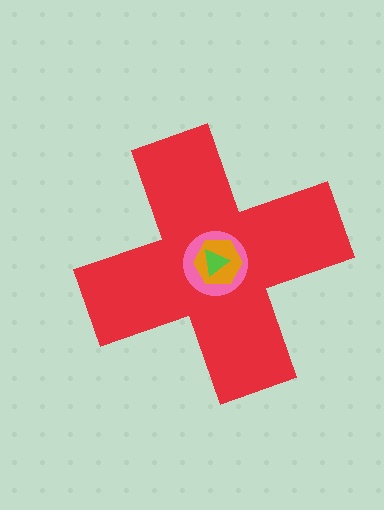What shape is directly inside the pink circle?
The orange hexagon.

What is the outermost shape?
The red cross.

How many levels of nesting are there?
4.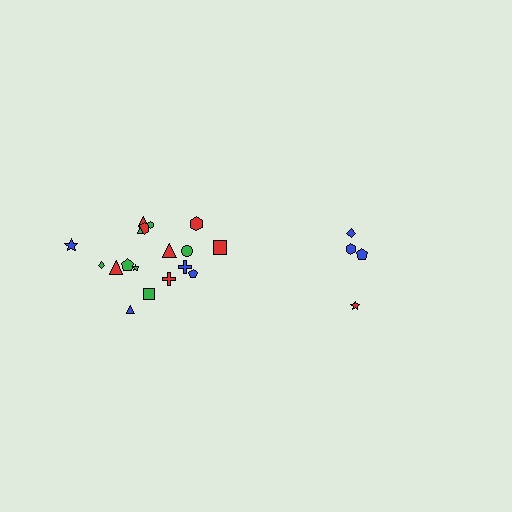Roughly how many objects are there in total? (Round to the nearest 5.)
Roughly 20 objects in total.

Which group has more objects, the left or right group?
The left group.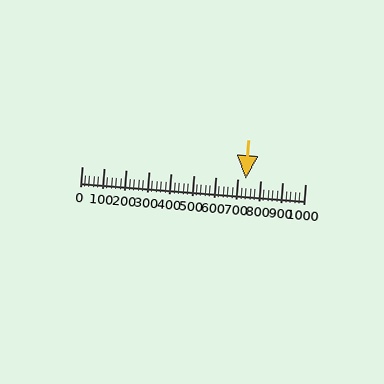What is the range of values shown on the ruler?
The ruler shows values from 0 to 1000.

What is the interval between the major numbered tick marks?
The major tick marks are spaced 100 units apart.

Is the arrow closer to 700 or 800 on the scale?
The arrow is closer to 700.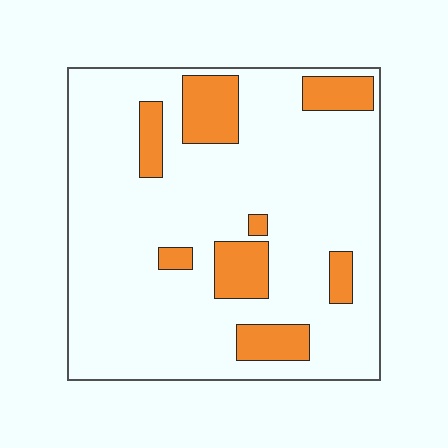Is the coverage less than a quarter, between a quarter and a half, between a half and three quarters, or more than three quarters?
Less than a quarter.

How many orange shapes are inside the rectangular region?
8.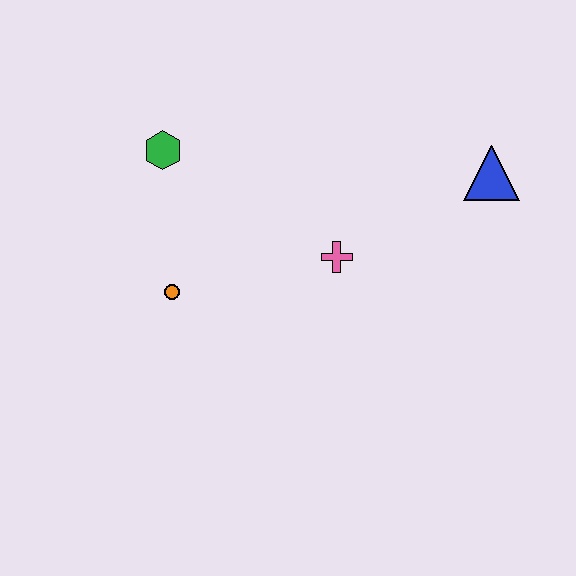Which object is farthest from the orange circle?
The blue triangle is farthest from the orange circle.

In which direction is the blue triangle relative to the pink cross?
The blue triangle is to the right of the pink cross.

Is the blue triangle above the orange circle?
Yes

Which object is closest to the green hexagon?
The orange circle is closest to the green hexagon.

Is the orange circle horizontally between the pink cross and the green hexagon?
Yes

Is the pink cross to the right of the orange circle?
Yes